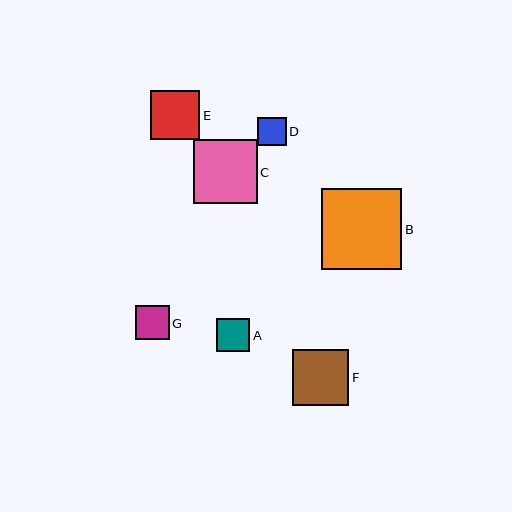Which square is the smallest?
Square D is the smallest with a size of approximately 29 pixels.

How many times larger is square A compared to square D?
Square A is approximately 1.2 times the size of square D.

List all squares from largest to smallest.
From largest to smallest: B, C, F, E, G, A, D.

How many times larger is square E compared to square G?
Square E is approximately 1.5 times the size of square G.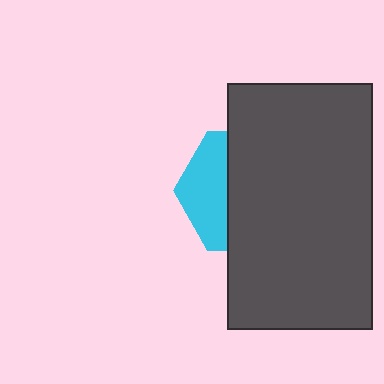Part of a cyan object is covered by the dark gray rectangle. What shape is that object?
It is a hexagon.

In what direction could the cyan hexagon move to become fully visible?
The cyan hexagon could move left. That would shift it out from behind the dark gray rectangle entirely.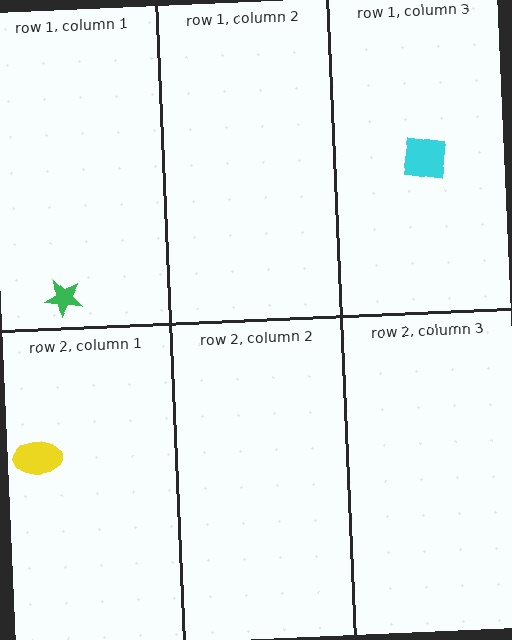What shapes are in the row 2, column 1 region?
The yellow ellipse.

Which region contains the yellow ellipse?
The row 2, column 1 region.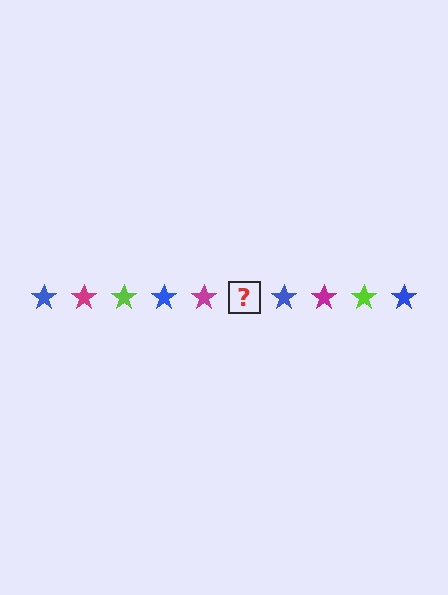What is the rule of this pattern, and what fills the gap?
The rule is that the pattern cycles through blue, magenta, lime stars. The gap should be filled with a lime star.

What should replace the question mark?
The question mark should be replaced with a lime star.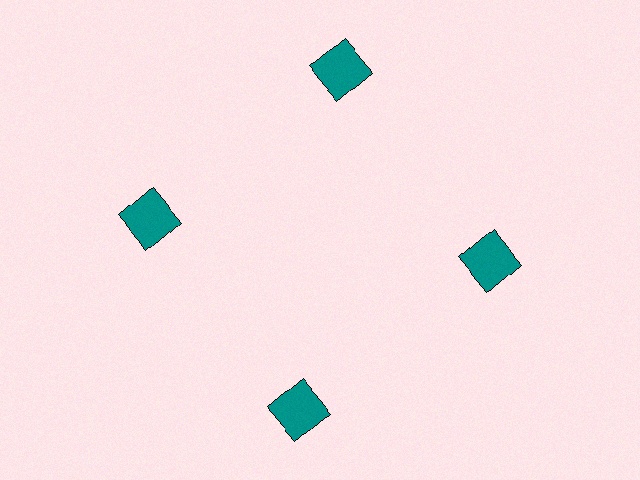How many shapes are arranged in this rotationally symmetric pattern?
There are 4 shapes, arranged in 4 groups of 1.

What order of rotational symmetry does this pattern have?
This pattern has 4-fold rotational symmetry.